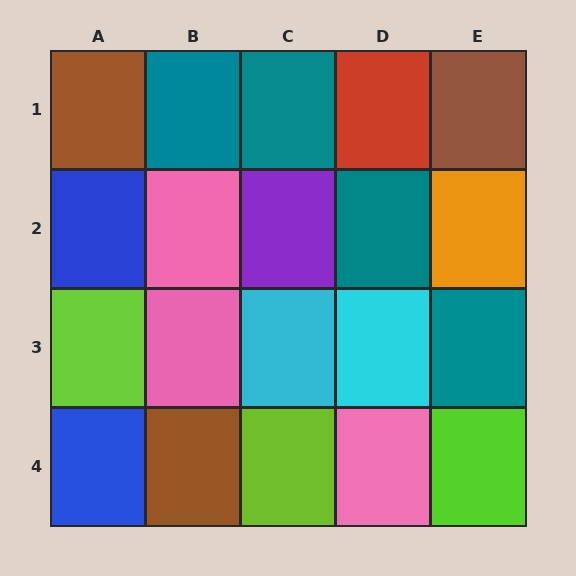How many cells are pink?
3 cells are pink.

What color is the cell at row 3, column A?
Lime.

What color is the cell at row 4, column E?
Lime.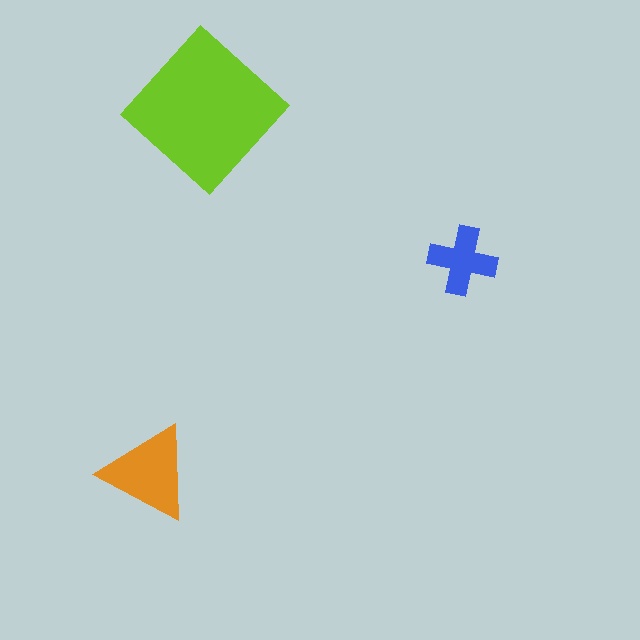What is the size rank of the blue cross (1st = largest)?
3rd.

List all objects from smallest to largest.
The blue cross, the orange triangle, the lime diamond.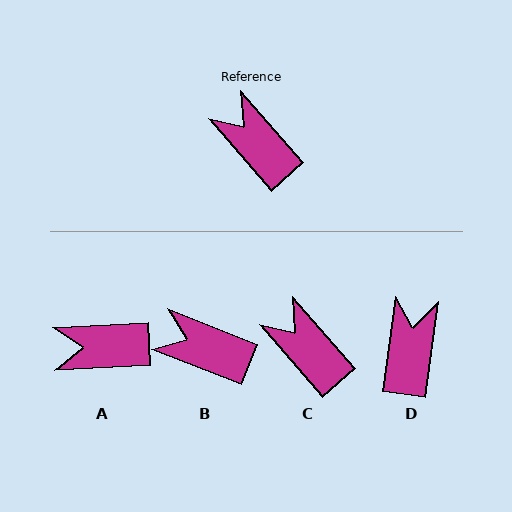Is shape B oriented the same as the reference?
No, it is off by about 28 degrees.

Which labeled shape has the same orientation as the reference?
C.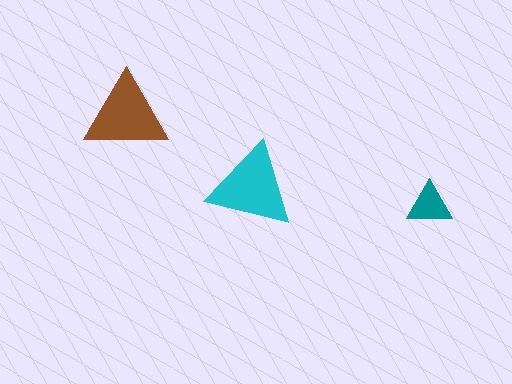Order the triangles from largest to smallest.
the cyan one, the brown one, the teal one.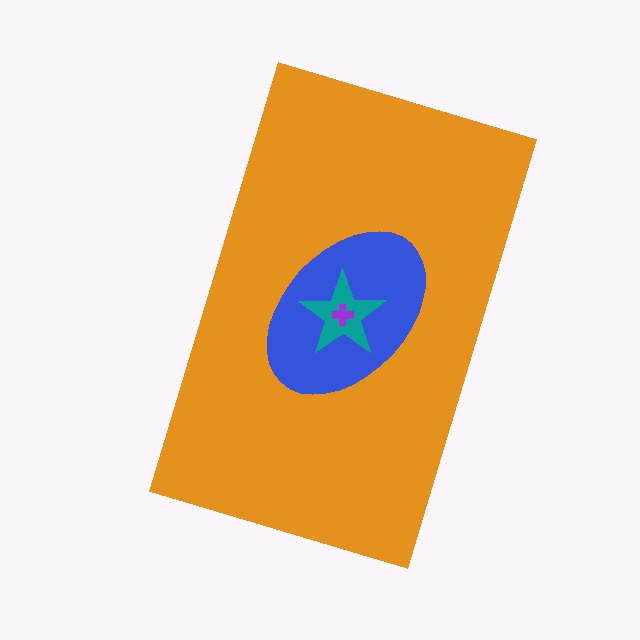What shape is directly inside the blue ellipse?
The teal star.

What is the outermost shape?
The orange rectangle.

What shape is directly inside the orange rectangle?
The blue ellipse.